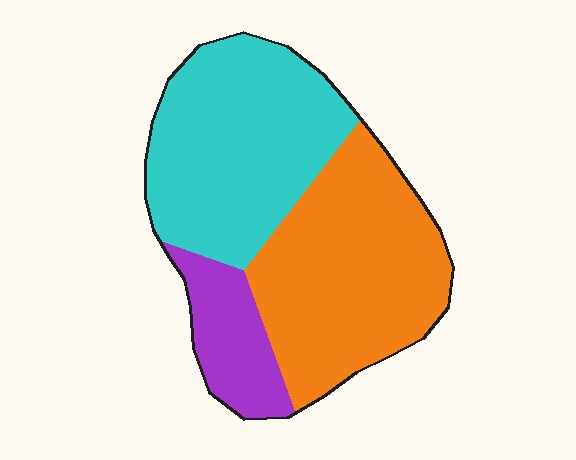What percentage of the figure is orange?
Orange takes up between a third and a half of the figure.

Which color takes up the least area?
Purple, at roughly 15%.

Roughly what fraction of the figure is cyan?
Cyan takes up about two fifths (2/5) of the figure.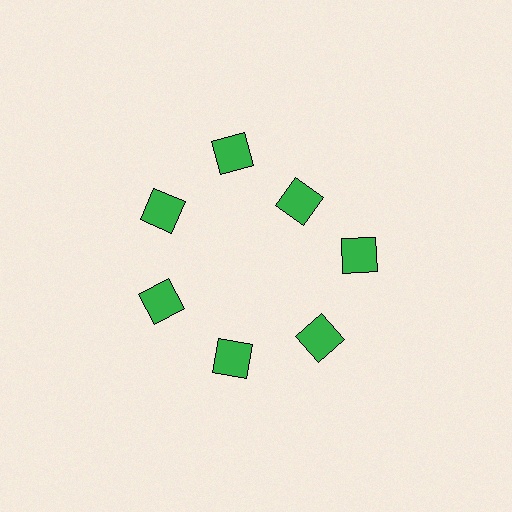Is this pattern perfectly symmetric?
No. The 7 green squares are arranged in a ring, but one element near the 1 o'clock position is pulled inward toward the center, breaking the 7-fold rotational symmetry.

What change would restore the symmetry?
The symmetry would be restored by moving it outward, back onto the ring so that all 7 squares sit at equal angles and equal distance from the center.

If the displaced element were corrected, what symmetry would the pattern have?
It would have 7-fold rotational symmetry — the pattern would map onto itself every 51 degrees.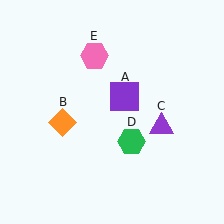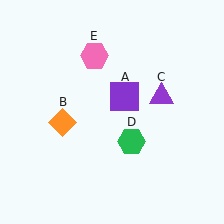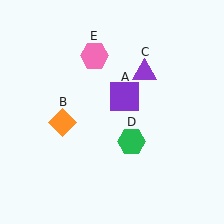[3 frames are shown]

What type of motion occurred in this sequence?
The purple triangle (object C) rotated counterclockwise around the center of the scene.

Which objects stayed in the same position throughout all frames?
Purple square (object A) and orange diamond (object B) and green hexagon (object D) and pink hexagon (object E) remained stationary.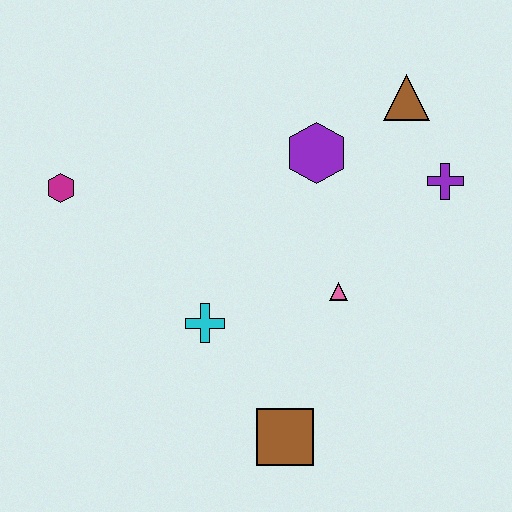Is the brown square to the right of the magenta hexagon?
Yes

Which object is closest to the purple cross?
The brown triangle is closest to the purple cross.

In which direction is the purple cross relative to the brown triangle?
The purple cross is below the brown triangle.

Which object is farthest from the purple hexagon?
The brown square is farthest from the purple hexagon.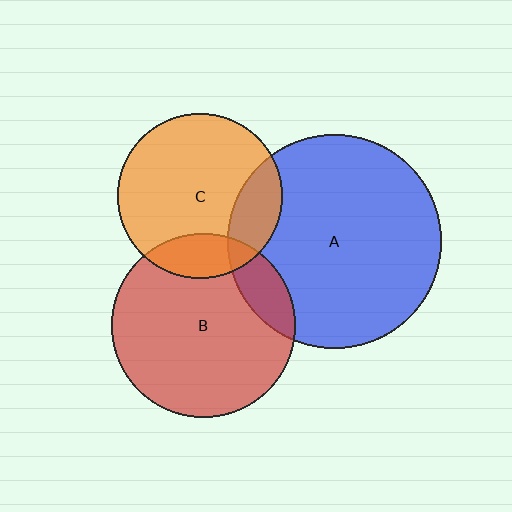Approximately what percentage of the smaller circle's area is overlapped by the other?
Approximately 15%.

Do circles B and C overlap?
Yes.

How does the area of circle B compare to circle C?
Approximately 1.2 times.